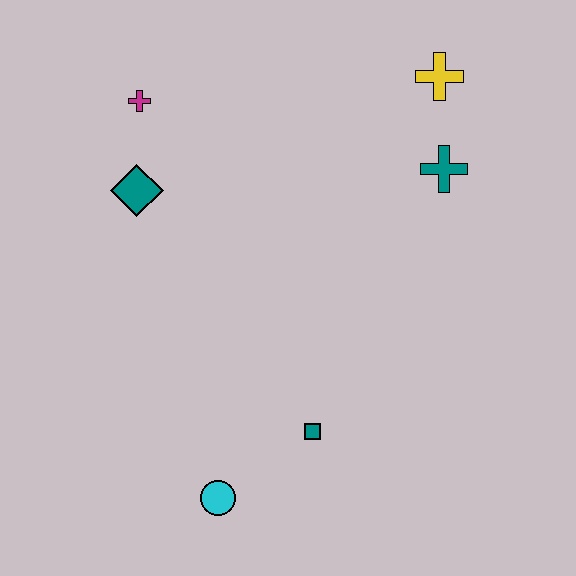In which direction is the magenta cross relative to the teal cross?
The magenta cross is to the left of the teal cross.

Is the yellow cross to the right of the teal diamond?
Yes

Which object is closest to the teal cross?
The yellow cross is closest to the teal cross.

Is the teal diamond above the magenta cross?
No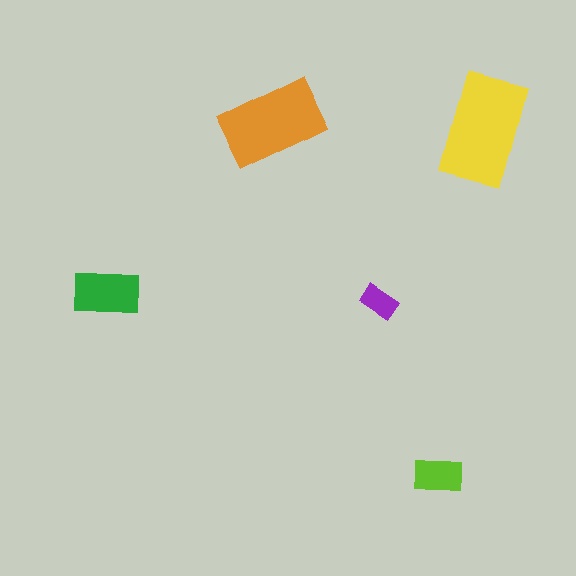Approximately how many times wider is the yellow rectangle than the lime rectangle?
About 2.5 times wider.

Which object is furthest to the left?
The green rectangle is leftmost.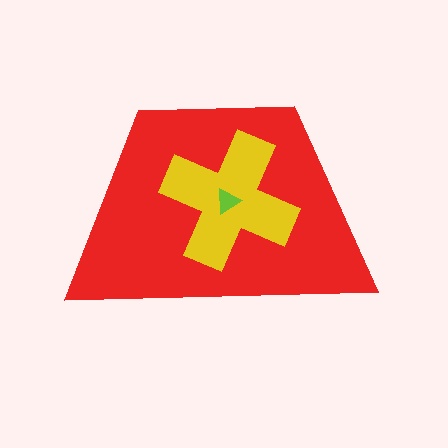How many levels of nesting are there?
3.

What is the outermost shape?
The red trapezoid.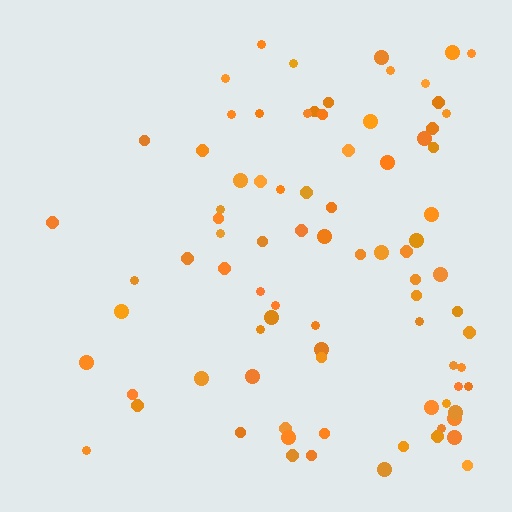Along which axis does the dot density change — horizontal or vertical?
Horizontal.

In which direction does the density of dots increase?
From left to right, with the right side densest.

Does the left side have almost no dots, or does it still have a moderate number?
Still a moderate number, just noticeably fewer than the right.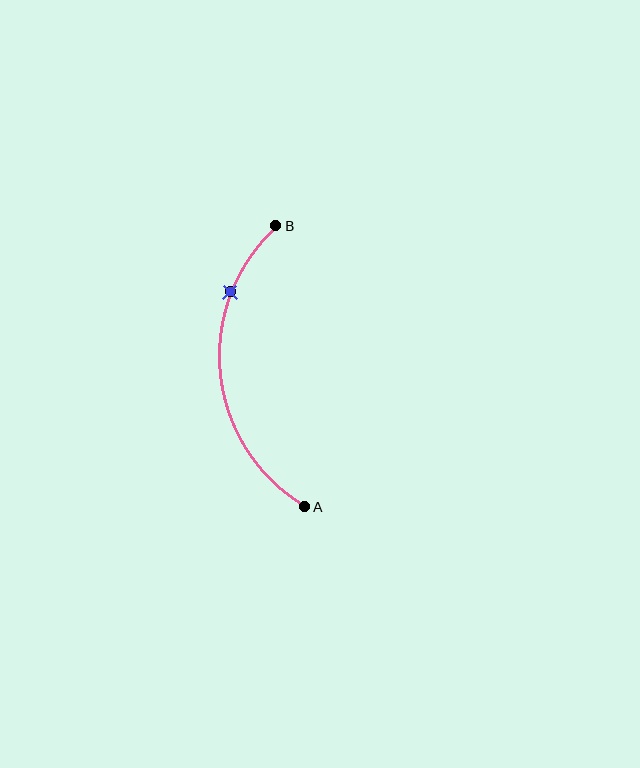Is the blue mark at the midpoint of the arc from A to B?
No. The blue mark lies on the arc but is closer to endpoint B. The arc midpoint would be at the point on the curve equidistant along the arc from both A and B.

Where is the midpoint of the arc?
The arc midpoint is the point on the curve farthest from the straight line joining A and B. It sits to the left of that line.